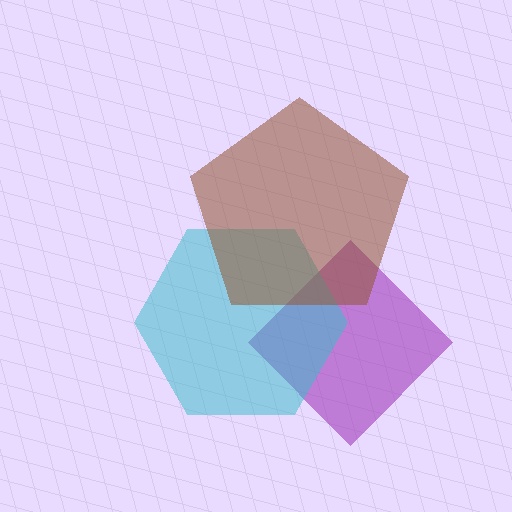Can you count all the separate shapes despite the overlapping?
Yes, there are 3 separate shapes.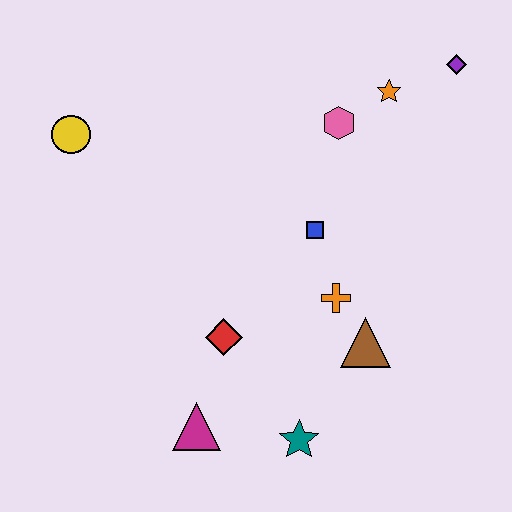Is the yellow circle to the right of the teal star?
No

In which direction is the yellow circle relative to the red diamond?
The yellow circle is above the red diamond.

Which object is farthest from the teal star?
The purple diamond is farthest from the teal star.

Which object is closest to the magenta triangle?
The red diamond is closest to the magenta triangle.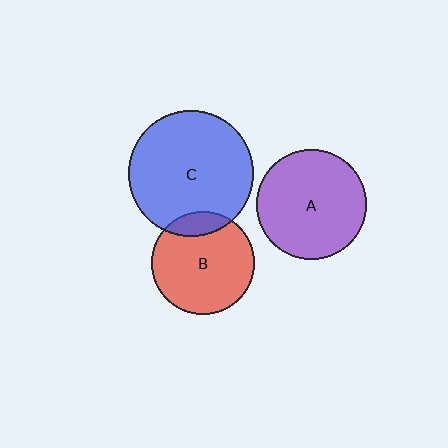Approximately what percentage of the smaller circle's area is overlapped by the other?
Approximately 15%.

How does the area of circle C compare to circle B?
Approximately 1.5 times.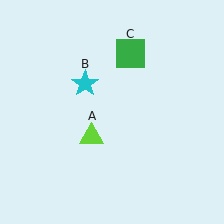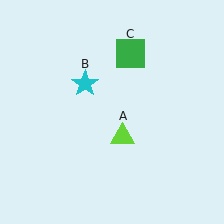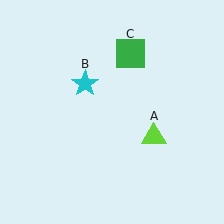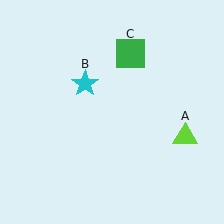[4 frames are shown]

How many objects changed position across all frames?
1 object changed position: lime triangle (object A).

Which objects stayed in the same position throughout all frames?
Cyan star (object B) and green square (object C) remained stationary.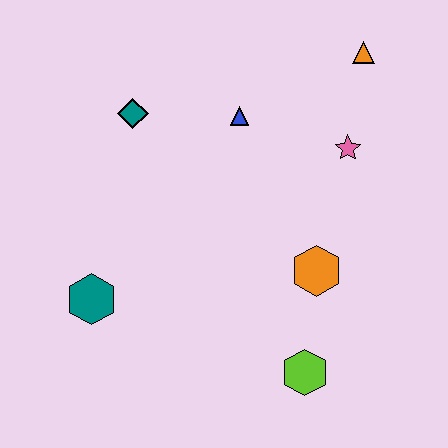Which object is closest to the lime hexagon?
The orange hexagon is closest to the lime hexagon.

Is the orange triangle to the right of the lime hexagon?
Yes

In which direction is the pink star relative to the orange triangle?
The pink star is below the orange triangle.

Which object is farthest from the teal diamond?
The lime hexagon is farthest from the teal diamond.